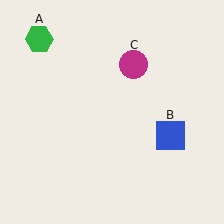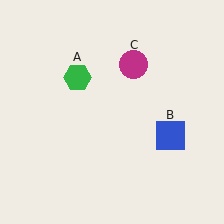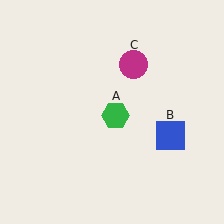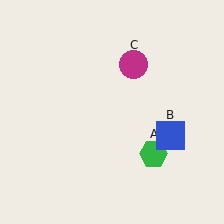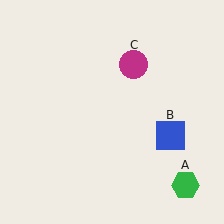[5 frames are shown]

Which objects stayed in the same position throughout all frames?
Blue square (object B) and magenta circle (object C) remained stationary.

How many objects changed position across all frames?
1 object changed position: green hexagon (object A).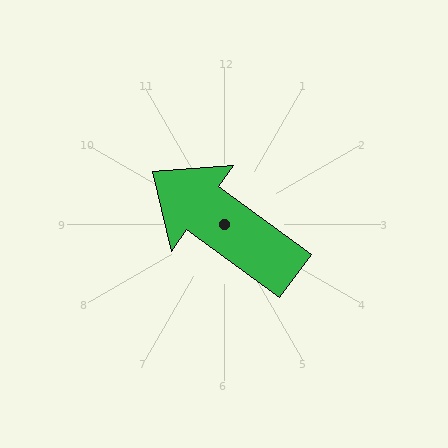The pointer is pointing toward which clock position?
Roughly 10 o'clock.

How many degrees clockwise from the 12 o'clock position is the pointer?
Approximately 306 degrees.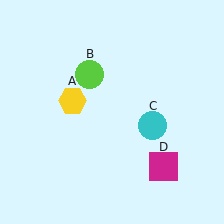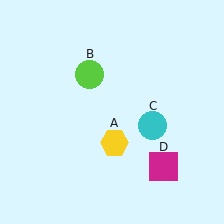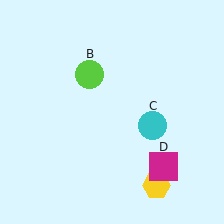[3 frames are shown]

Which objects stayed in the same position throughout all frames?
Lime circle (object B) and cyan circle (object C) and magenta square (object D) remained stationary.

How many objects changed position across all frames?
1 object changed position: yellow hexagon (object A).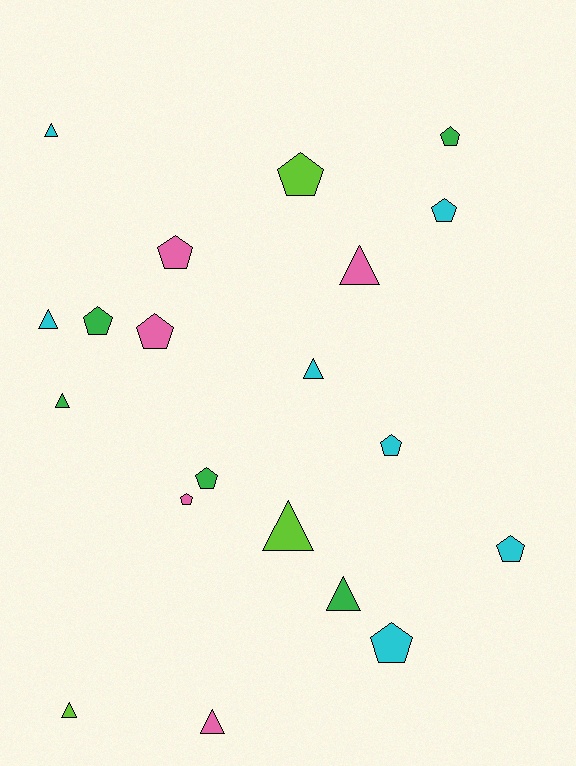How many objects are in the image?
There are 20 objects.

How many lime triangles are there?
There are 2 lime triangles.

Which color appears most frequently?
Cyan, with 7 objects.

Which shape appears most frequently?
Pentagon, with 11 objects.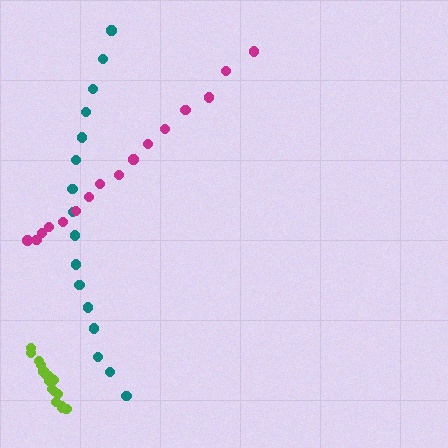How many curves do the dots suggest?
There are 3 distinct paths.